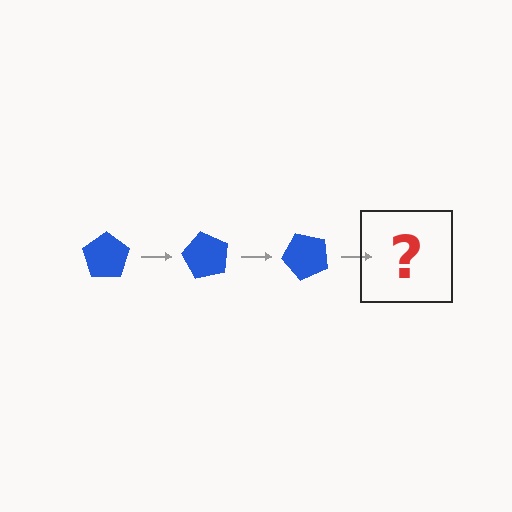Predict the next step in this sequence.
The next step is a blue pentagon rotated 180 degrees.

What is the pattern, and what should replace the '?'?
The pattern is that the pentagon rotates 60 degrees each step. The '?' should be a blue pentagon rotated 180 degrees.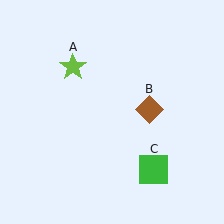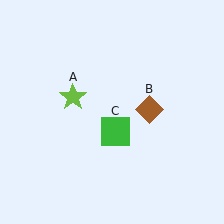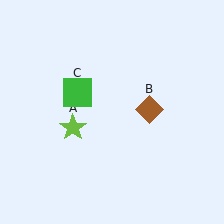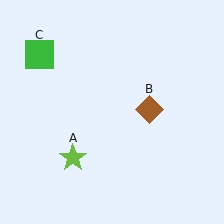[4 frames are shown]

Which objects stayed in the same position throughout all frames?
Brown diamond (object B) remained stationary.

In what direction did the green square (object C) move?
The green square (object C) moved up and to the left.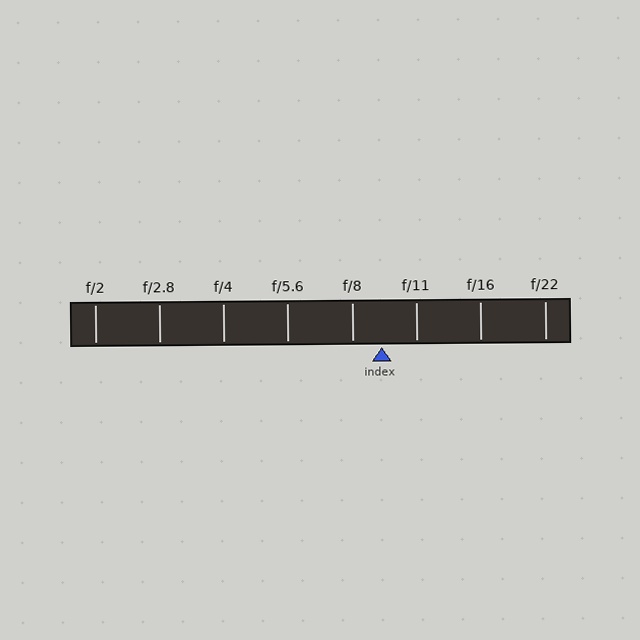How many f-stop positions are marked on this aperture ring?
There are 8 f-stop positions marked.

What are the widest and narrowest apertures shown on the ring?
The widest aperture shown is f/2 and the narrowest is f/22.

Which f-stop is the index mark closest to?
The index mark is closest to f/8.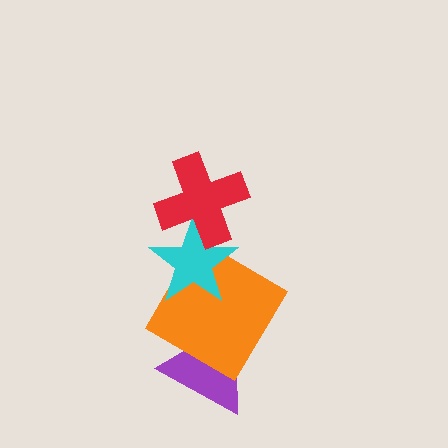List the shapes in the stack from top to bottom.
From top to bottom: the red cross, the cyan star, the orange diamond, the purple triangle.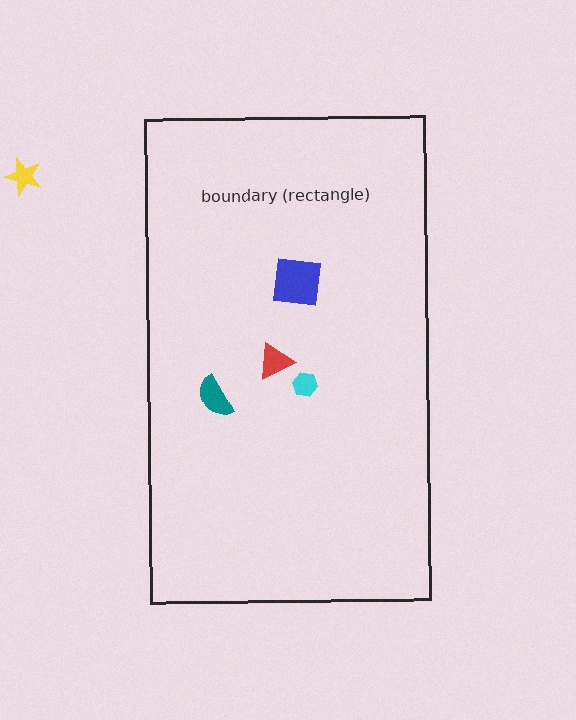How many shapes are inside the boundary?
4 inside, 1 outside.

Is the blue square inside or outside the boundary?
Inside.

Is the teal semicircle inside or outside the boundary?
Inside.